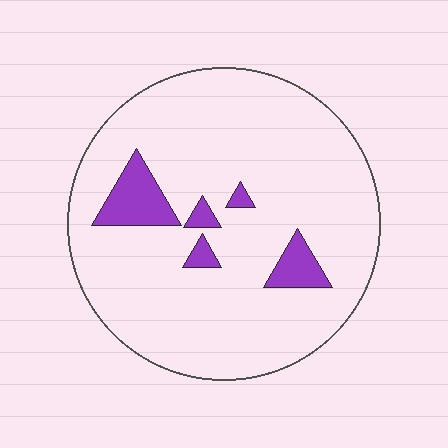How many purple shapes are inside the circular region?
5.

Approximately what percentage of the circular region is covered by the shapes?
Approximately 10%.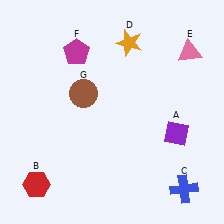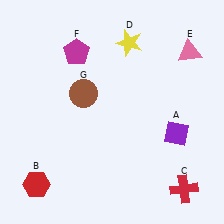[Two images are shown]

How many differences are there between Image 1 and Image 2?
There are 2 differences between the two images.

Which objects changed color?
C changed from blue to red. D changed from orange to yellow.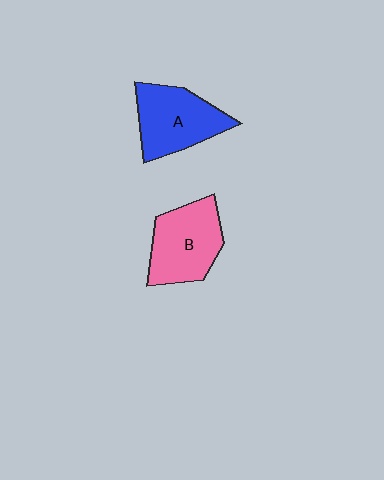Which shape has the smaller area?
Shape A (blue).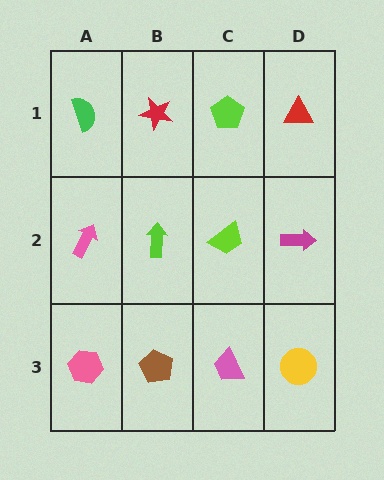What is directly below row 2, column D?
A yellow circle.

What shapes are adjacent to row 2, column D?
A red triangle (row 1, column D), a yellow circle (row 3, column D), a lime trapezoid (row 2, column C).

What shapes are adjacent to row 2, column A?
A green semicircle (row 1, column A), a pink hexagon (row 3, column A), a lime arrow (row 2, column B).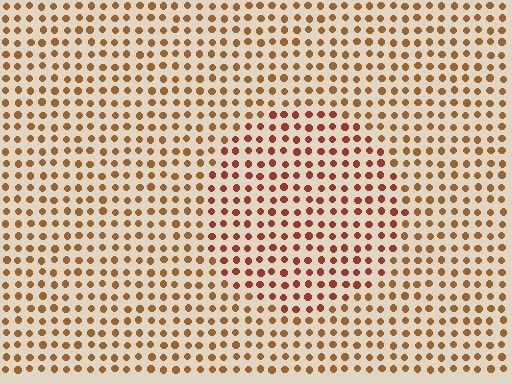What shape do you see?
I see a circle.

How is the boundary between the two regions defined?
The boundary is defined purely by a slight shift in hue (about 23 degrees). Spacing, size, and orientation are identical on both sides.